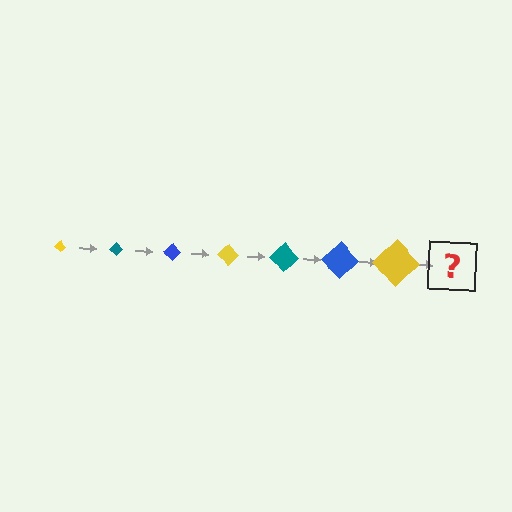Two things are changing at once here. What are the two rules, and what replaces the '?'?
The two rules are that the diamond grows larger each step and the color cycles through yellow, teal, and blue. The '?' should be a teal diamond, larger than the previous one.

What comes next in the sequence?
The next element should be a teal diamond, larger than the previous one.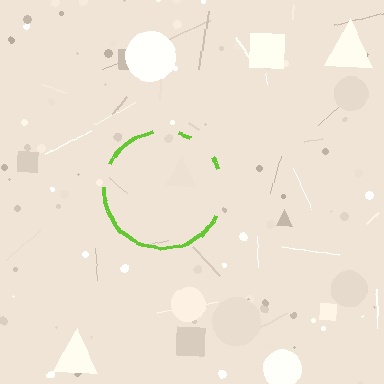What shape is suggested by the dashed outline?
The dashed outline suggests a circle.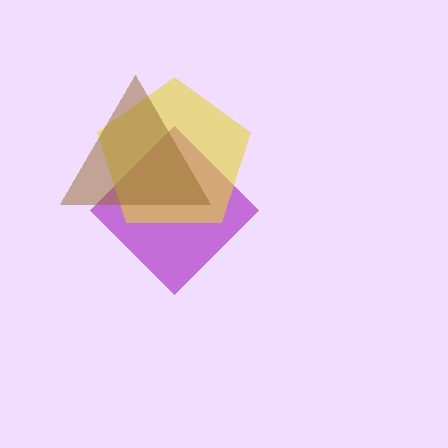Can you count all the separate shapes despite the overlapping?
Yes, there are 3 separate shapes.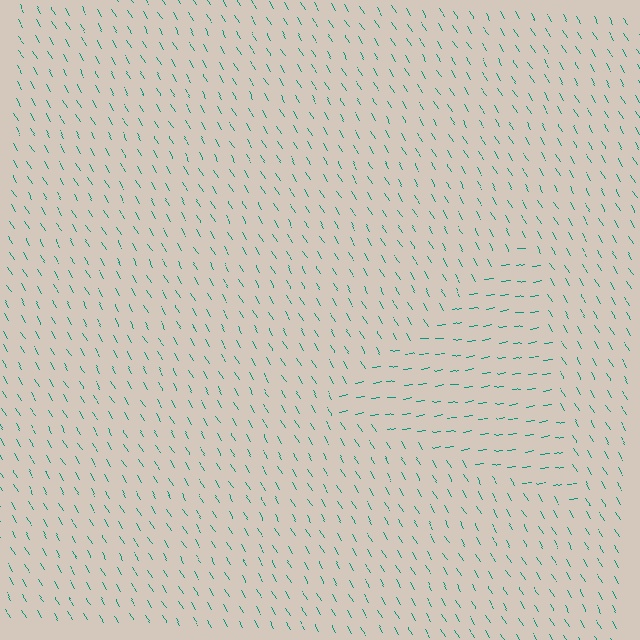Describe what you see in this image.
The image is filled with small teal line segments. A triangle region in the image has lines oriented differently from the surrounding lines, creating a visible texture boundary.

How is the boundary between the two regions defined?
The boundary is defined purely by a change in line orientation (approximately 66 degrees difference). All lines are the same color and thickness.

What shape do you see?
I see a triangle.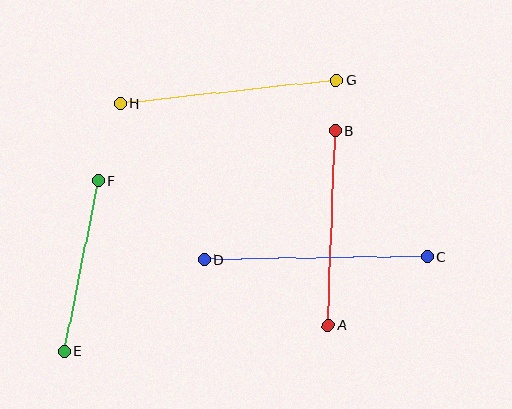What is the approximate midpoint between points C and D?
The midpoint is at approximately (316, 258) pixels.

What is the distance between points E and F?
The distance is approximately 173 pixels.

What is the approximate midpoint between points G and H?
The midpoint is at approximately (228, 92) pixels.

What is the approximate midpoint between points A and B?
The midpoint is at approximately (332, 228) pixels.